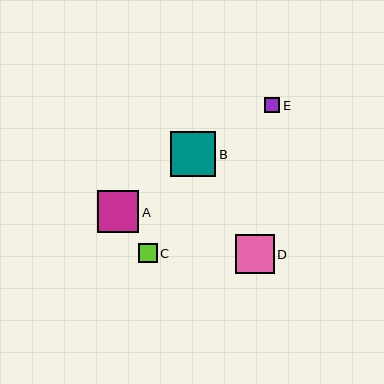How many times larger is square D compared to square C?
Square D is approximately 2.1 times the size of square C.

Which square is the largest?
Square B is the largest with a size of approximately 45 pixels.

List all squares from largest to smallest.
From largest to smallest: B, A, D, C, E.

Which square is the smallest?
Square E is the smallest with a size of approximately 15 pixels.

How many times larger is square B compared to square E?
Square B is approximately 2.9 times the size of square E.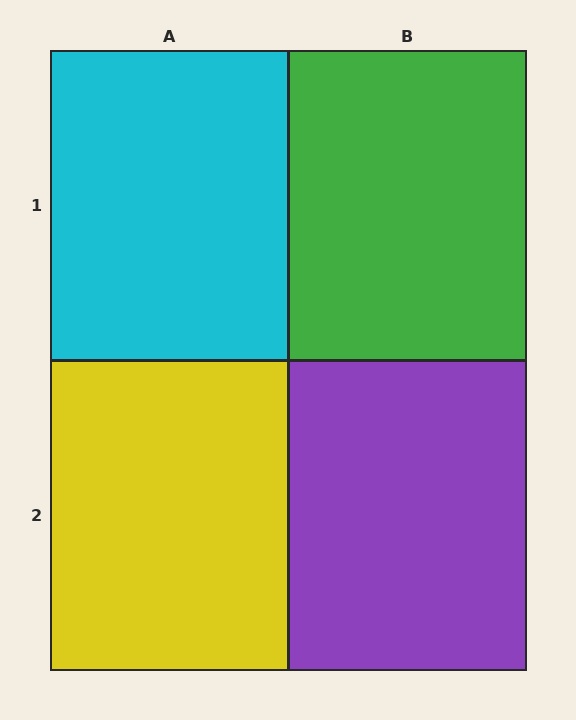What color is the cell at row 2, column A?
Yellow.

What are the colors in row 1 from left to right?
Cyan, green.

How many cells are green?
1 cell is green.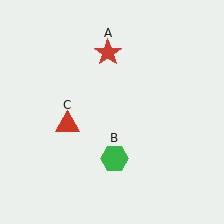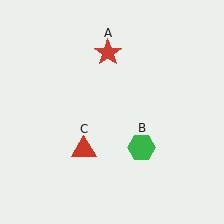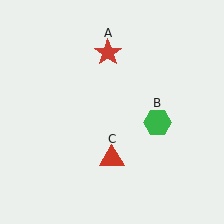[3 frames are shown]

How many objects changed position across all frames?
2 objects changed position: green hexagon (object B), red triangle (object C).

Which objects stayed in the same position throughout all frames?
Red star (object A) remained stationary.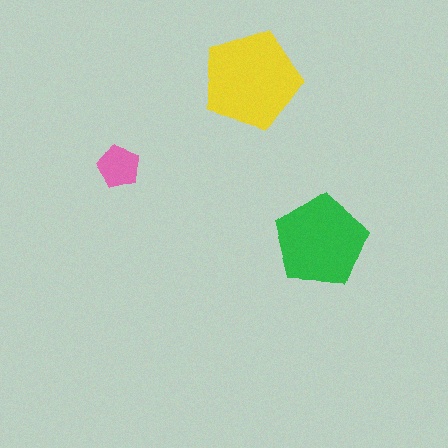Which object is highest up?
The yellow pentagon is topmost.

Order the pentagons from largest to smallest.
the yellow one, the green one, the pink one.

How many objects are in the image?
There are 3 objects in the image.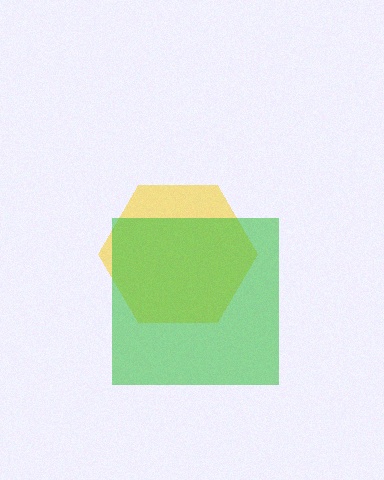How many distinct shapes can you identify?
There are 2 distinct shapes: a yellow hexagon, a green square.